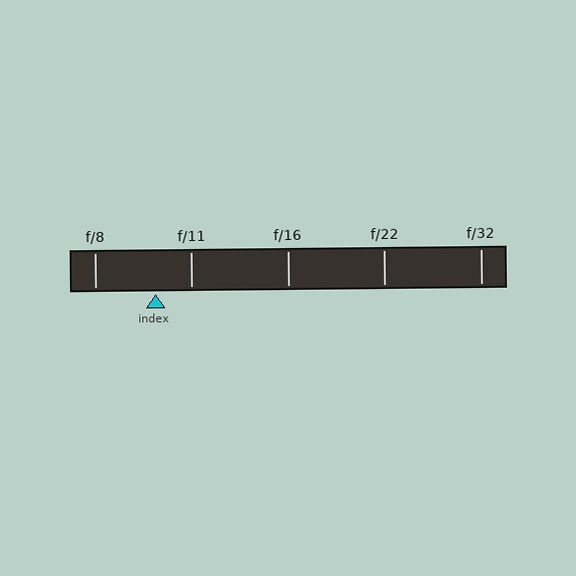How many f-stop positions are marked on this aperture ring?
There are 5 f-stop positions marked.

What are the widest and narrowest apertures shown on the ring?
The widest aperture shown is f/8 and the narrowest is f/32.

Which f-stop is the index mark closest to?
The index mark is closest to f/11.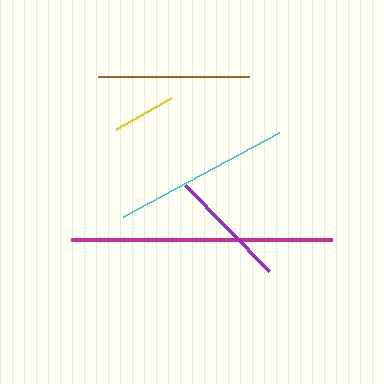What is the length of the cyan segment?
The cyan segment is approximately 177 pixels long.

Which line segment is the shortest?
The yellow line is the shortest at approximately 63 pixels.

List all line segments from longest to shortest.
From longest to shortest: magenta, cyan, brown, purple, yellow.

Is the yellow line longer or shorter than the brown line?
The brown line is longer than the yellow line.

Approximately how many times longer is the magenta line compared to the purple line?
The magenta line is approximately 2.2 times the length of the purple line.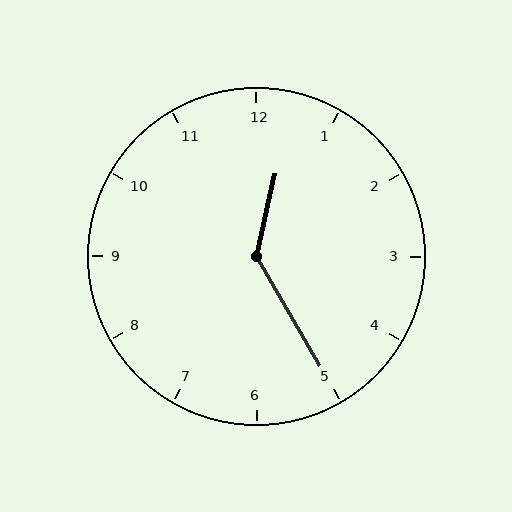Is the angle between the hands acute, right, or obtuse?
It is obtuse.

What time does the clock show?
12:25.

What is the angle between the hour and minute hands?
Approximately 138 degrees.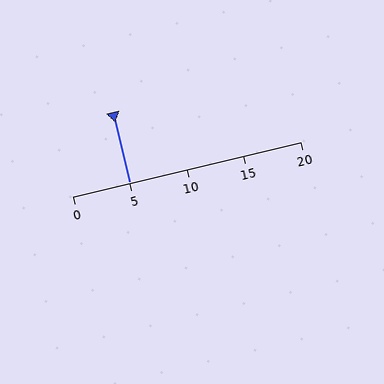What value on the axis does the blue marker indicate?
The marker indicates approximately 5.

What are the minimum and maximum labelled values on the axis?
The axis runs from 0 to 20.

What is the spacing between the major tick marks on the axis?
The major ticks are spaced 5 apart.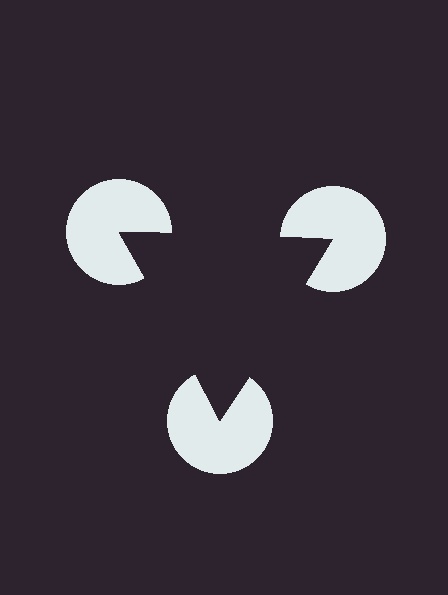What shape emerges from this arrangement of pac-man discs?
An illusory triangle — its edges are inferred from the aligned wedge cuts in the pac-man discs, not physically drawn.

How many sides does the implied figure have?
3 sides.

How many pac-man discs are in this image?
There are 3 — one at each vertex of the illusory triangle.